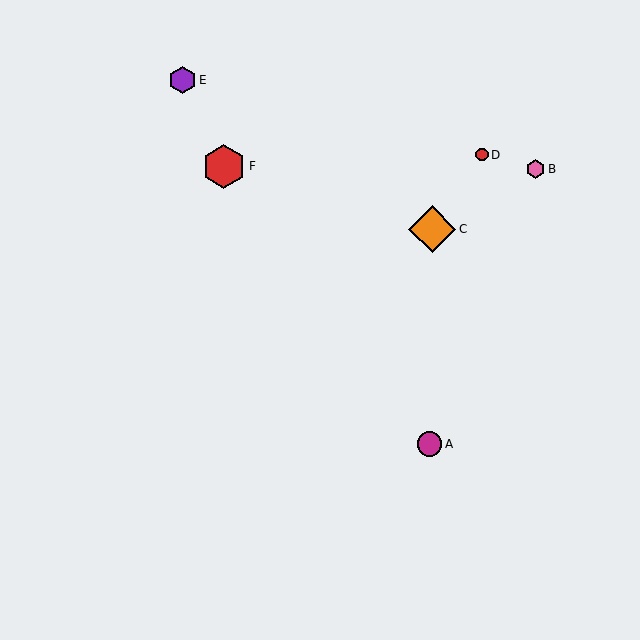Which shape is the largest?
The orange diamond (labeled C) is the largest.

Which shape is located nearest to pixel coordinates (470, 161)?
The red circle (labeled D) at (482, 155) is nearest to that location.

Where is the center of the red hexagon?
The center of the red hexagon is at (224, 166).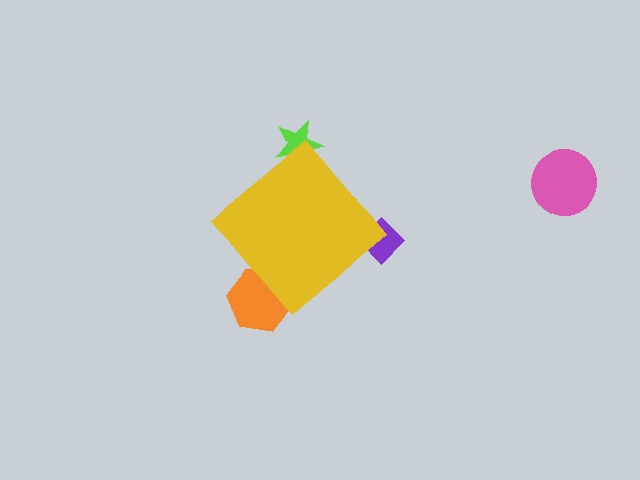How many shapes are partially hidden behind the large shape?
3 shapes are partially hidden.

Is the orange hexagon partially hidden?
Yes, the orange hexagon is partially hidden behind the yellow diamond.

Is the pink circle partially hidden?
No, the pink circle is fully visible.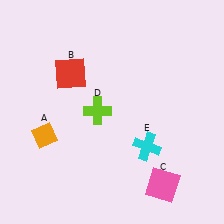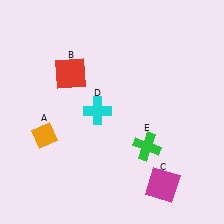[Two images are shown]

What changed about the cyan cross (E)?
In Image 1, E is cyan. In Image 2, it changed to green.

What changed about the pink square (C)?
In Image 1, C is pink. In Image 2, it changed to magenta.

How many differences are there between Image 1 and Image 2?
There are 3 differences between the two images.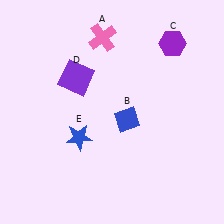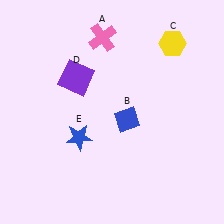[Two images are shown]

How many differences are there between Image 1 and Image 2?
There is 1 difference between the two images.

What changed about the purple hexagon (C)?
In Image 1, C is purple. In Image 2, it changed to yellow.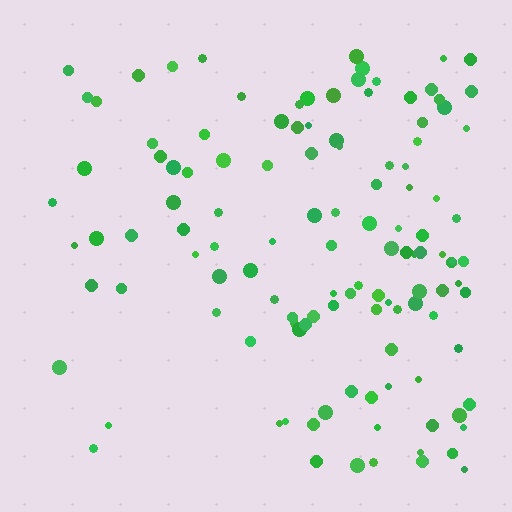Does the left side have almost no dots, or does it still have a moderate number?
Still a moderate number, just noticeably fewer than the right.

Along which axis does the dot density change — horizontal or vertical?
Horizontal.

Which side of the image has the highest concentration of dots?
The right.